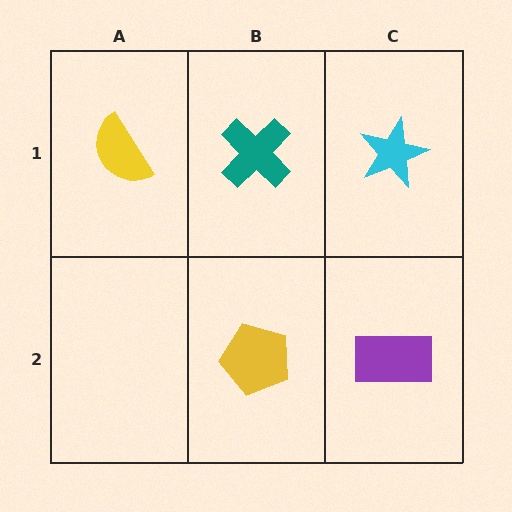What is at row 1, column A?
A yellow semicircle.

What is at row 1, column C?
A cyan star.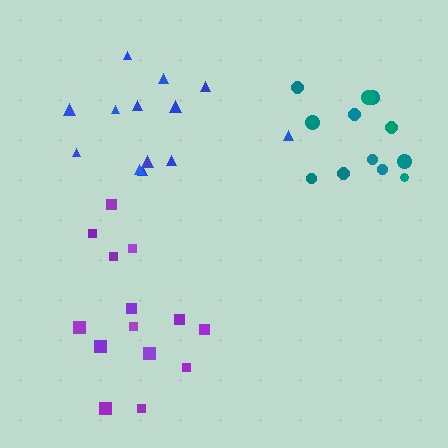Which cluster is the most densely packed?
Teal.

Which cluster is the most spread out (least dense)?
Purple.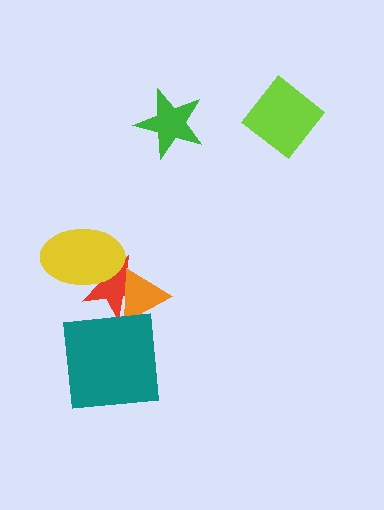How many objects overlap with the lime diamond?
0 objects overlap with the lime diamond.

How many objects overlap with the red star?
2 objects overlap with the red star.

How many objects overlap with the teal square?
0 objects overlap with the teal square.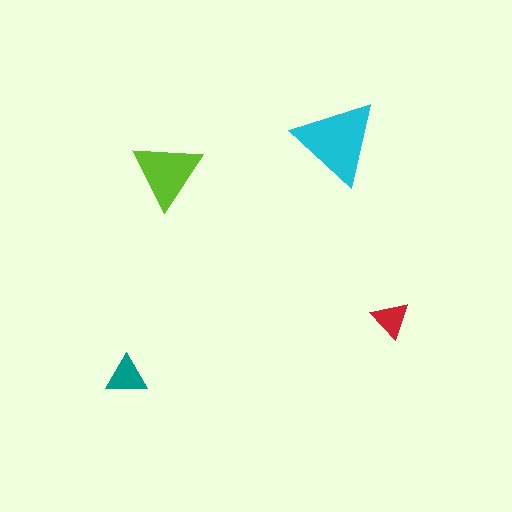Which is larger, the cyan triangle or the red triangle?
The cyan one.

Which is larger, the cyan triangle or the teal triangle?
The cyan one.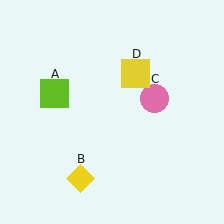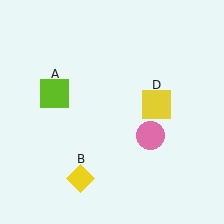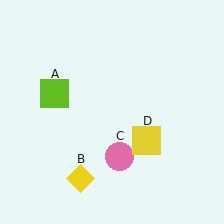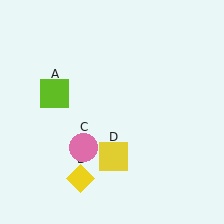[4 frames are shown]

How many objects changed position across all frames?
2 objects changed position: pink circle (object C), yellow square (object D).